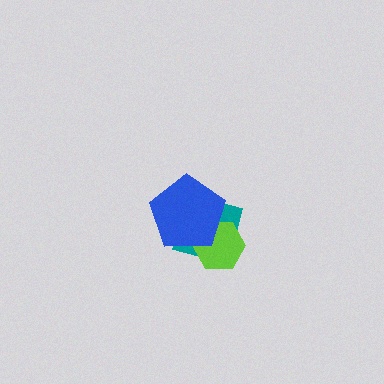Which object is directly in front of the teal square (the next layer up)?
The lime hexagon is directly in front of the teal square.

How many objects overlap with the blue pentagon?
2 objects overlap with the blue pentagon.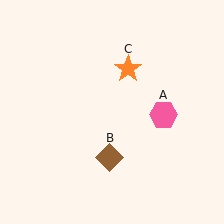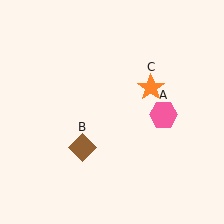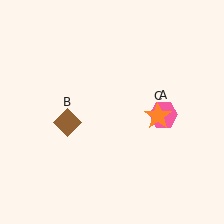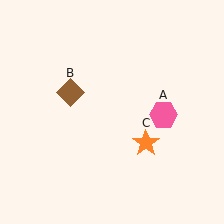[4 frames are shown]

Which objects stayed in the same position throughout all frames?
Pink hexagon (object A) remained stationary.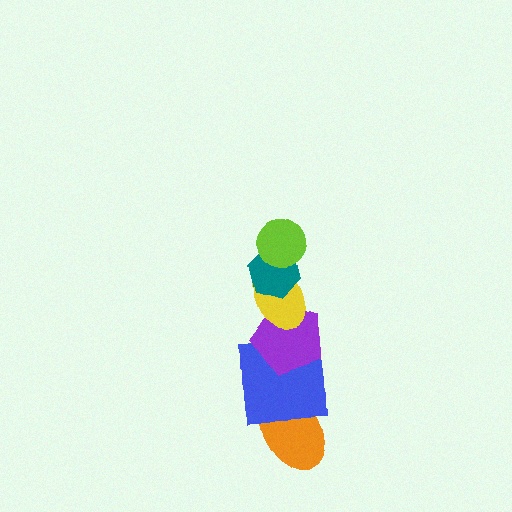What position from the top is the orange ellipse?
The orange ellipse is 6th from the top.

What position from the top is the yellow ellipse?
The yellow ellipse is 3rd from the top.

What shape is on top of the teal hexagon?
The lime circle is on top of the teal hexagon.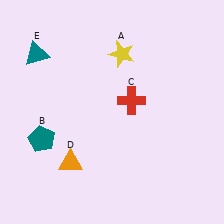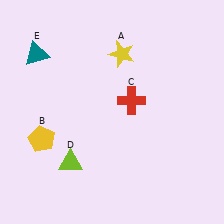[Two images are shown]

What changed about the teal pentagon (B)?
In Image 1, B is teal. In Image 2, it changed to yellow.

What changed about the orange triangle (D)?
In Image 1, D is orange. In Image 2, it changed to lime.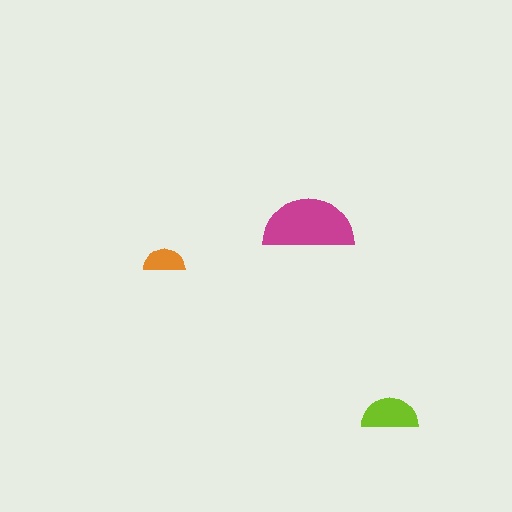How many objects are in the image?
There are 3 objects in the image.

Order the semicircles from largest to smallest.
the magenta one, the lime one, the orange one.